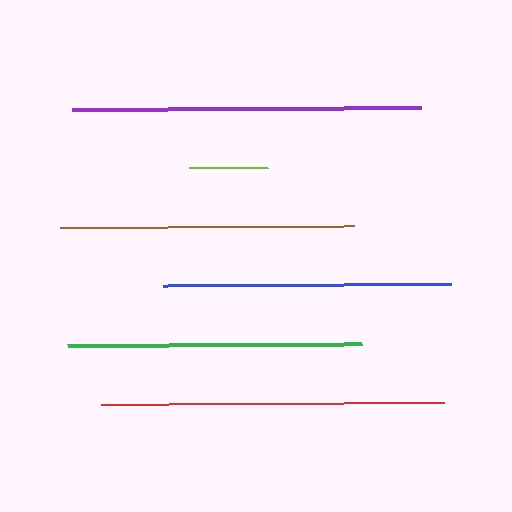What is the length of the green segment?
The green segment is approximately 294 pixels long.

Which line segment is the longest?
The purple line is the longest at approximately 349 pixels.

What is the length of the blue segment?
The blue segment is approximately 288 pixels long.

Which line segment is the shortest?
The lime line is the shortest at approximately 78 pixels.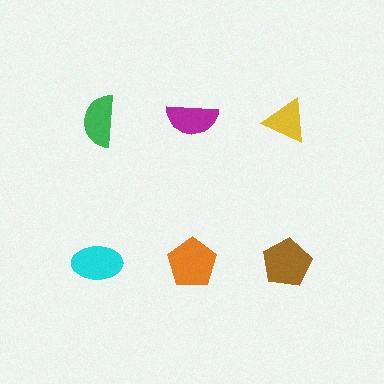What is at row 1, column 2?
A magenta semicircle.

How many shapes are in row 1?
3 shapes.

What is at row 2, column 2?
An orange pentagon.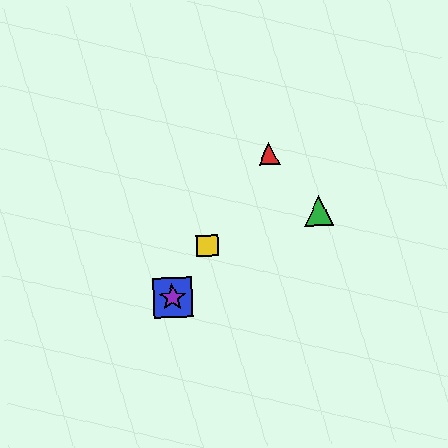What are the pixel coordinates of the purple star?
The purple star is at (173, 298).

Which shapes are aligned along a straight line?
The red triangle, the blue square, the yellow square, the purple star are aligned along a straight line.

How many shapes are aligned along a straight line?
4 shapes (the red triangle, the blue square, the yellow square, the purple star) are aligned along a straight line.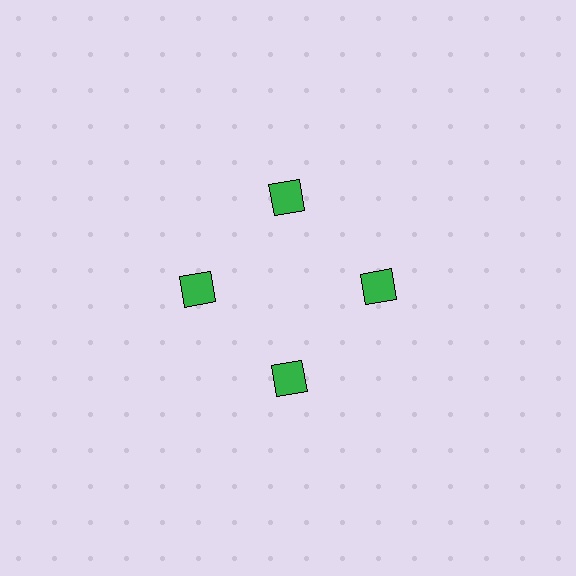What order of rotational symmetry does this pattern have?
This pattern has 4-fold rotational symmetry.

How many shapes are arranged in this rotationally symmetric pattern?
There are 4 shapes, arranged in 4 groups of 1.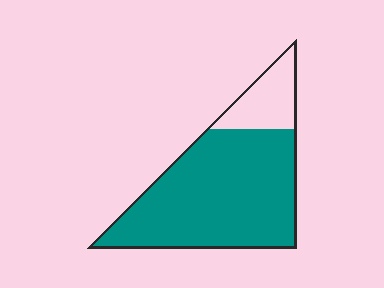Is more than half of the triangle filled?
Yes.